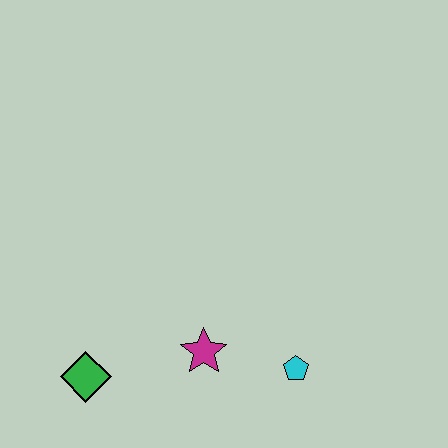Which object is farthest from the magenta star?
The green diamond is farthest from the magenta star.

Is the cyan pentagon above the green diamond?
Yes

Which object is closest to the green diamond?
The magenta star is closest to the green diamond.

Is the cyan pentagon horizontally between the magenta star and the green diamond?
No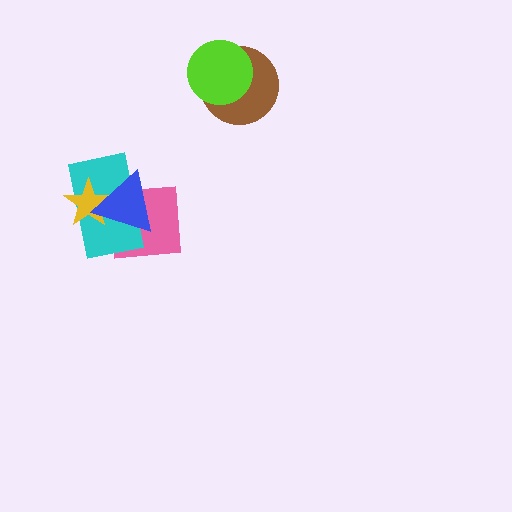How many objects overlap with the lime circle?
1 object overlaps with the lime circle.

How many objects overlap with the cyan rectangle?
3 objects overlap with the cyan rectangle.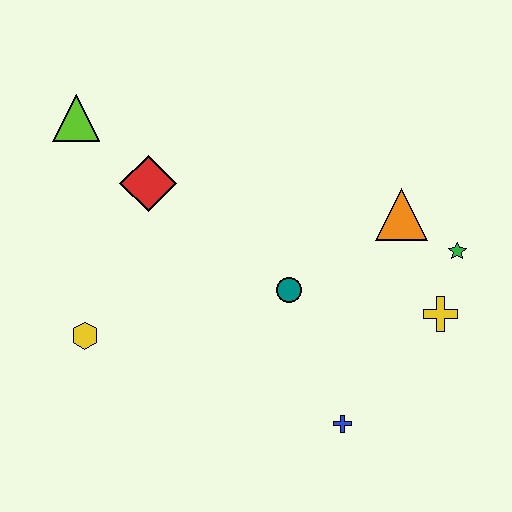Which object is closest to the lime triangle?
The red diamond is closest to the lime triangle.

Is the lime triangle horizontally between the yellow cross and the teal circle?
No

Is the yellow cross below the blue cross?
No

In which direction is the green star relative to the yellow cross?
The green star is above the yellow cross.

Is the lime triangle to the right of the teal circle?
No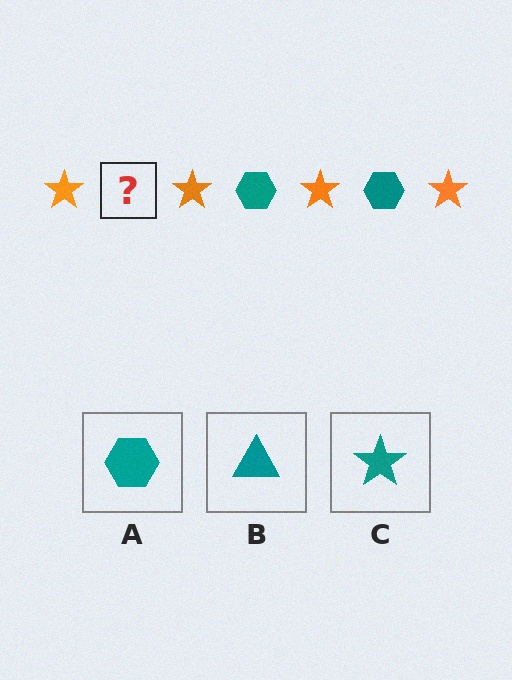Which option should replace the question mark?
Option A.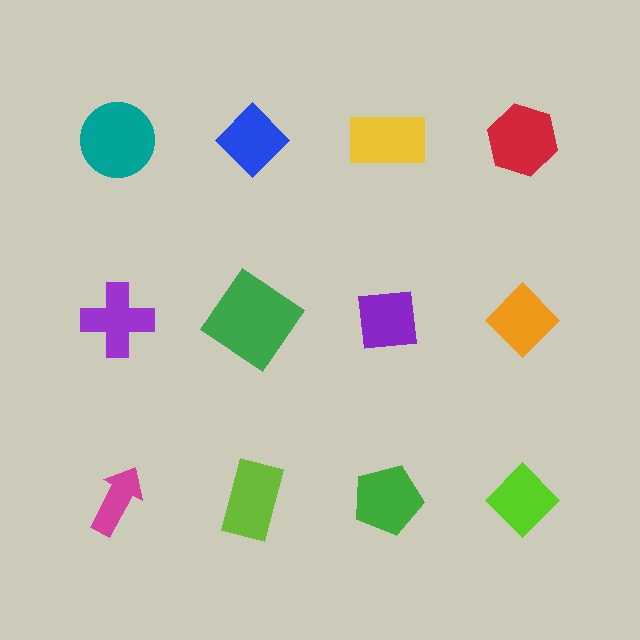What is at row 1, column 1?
A teal circle.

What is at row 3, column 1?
A magenta arrow.